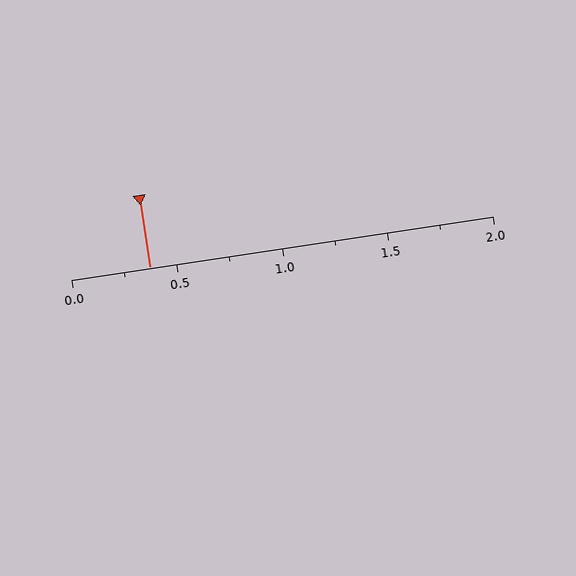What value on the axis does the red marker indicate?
The marker indicates approximately 0.38.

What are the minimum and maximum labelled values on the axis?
The axis runs from 0.0 to 2.0.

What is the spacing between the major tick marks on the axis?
The major ticks are spaced 0.5 apart.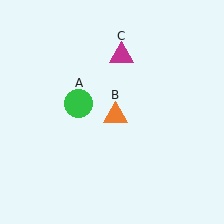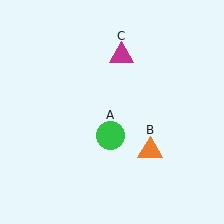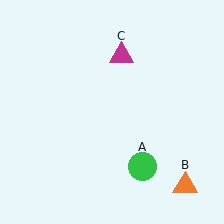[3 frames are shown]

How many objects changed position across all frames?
2 objects changed position: green circle (object A), orange triangle (object B).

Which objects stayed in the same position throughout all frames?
Magenta triangle (object C) remained stationary.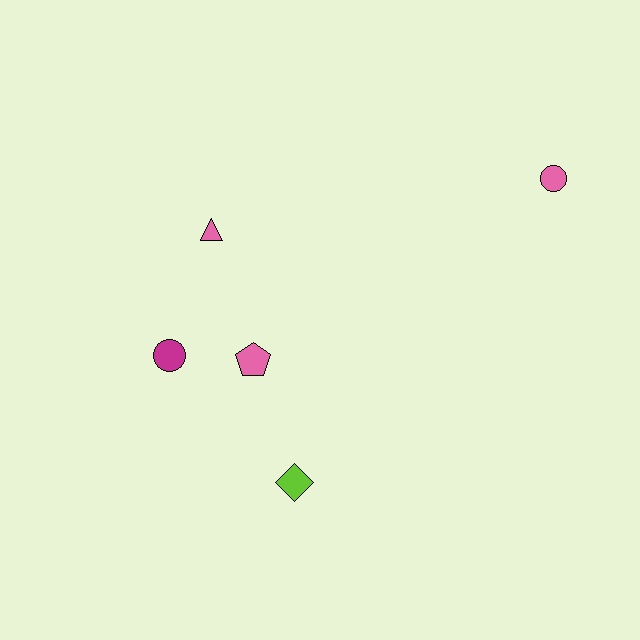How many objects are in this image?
There are 5 objects.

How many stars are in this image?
There are no stars.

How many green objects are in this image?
There are no green objects.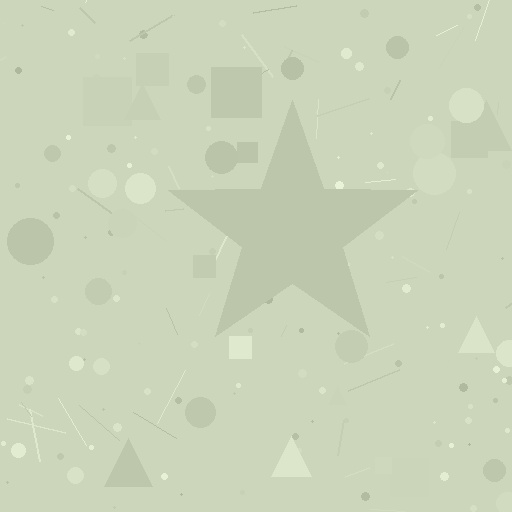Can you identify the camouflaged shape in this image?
The camouflaged shape is a star.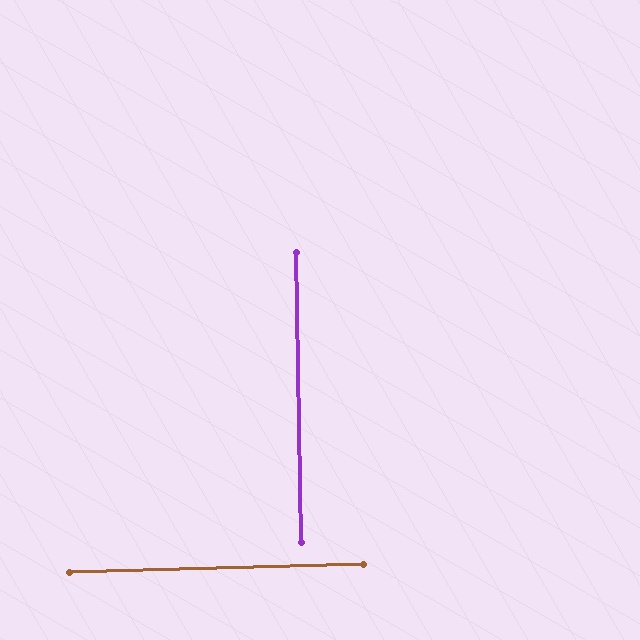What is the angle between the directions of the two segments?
Approximately 89 degrees.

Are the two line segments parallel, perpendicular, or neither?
Perpendicular — they meet at approximately 89°.